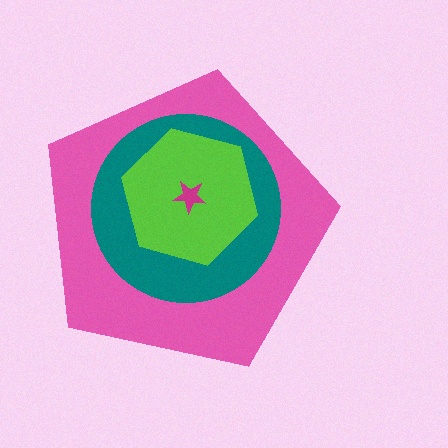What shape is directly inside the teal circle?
The lime hexagon.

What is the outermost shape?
The pink pentagon.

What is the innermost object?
The magenta star.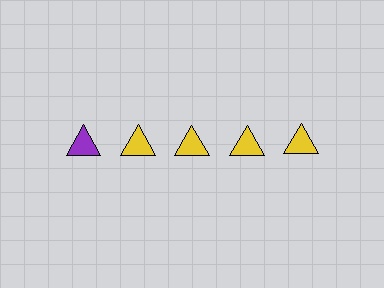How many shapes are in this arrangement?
There are 5 shapes arranged in a grid pattern.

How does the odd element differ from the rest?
It has a different color: purple instead of yellow.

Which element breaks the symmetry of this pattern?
The purple triangle in the top row, leftmost column breaks the symmetry. All other shapes are yellow triangles.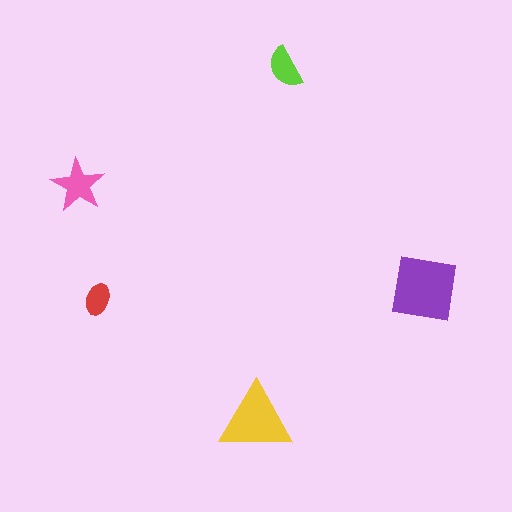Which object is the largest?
The purple square.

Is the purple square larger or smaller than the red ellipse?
Larger.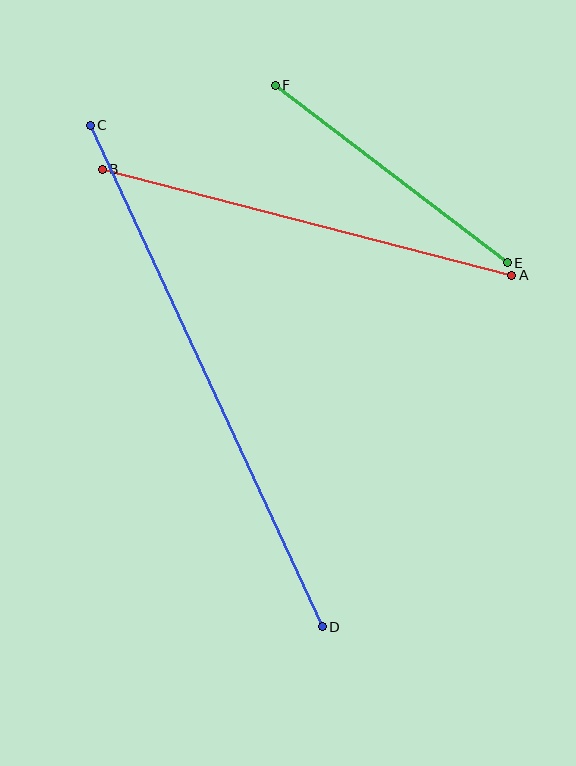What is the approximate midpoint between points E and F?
The midpoint is at approximately (391, 174) pixels.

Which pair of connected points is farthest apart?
Points C and D are farthest apart.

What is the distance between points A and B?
The distance is approximately 423 pixels.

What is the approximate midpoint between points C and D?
The midpoint is at approximately (206, 376) pixels.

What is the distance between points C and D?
The distance is approximately 553 pixels.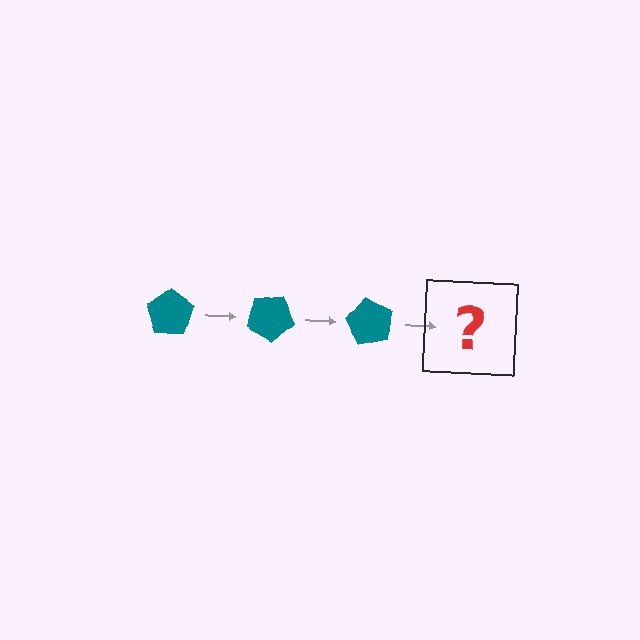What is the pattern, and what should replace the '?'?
The pattern is that the pentagon rotates 30 degrees each step. The '?' should be a teal pentagon rotated 90 degrees.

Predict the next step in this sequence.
The next step is a teal pentagon rotated 90 degrees.